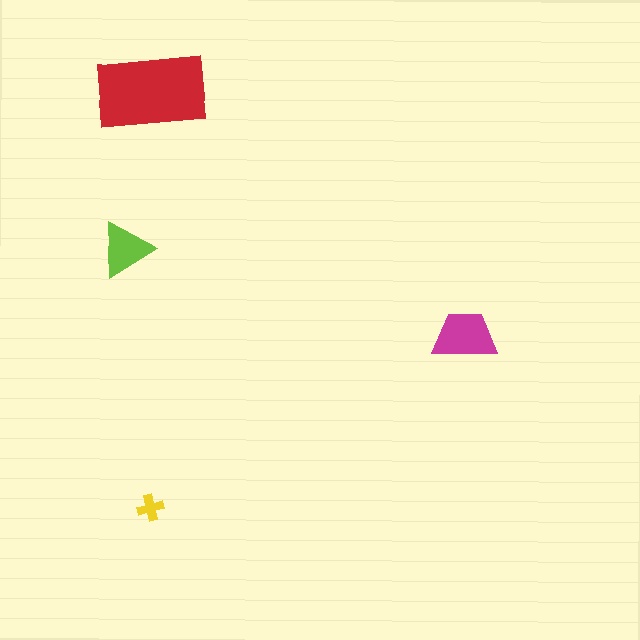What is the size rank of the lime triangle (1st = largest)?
3rd.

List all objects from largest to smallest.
The red rectangle, the magenta trapezoid, the lime triangle, the yellow cross.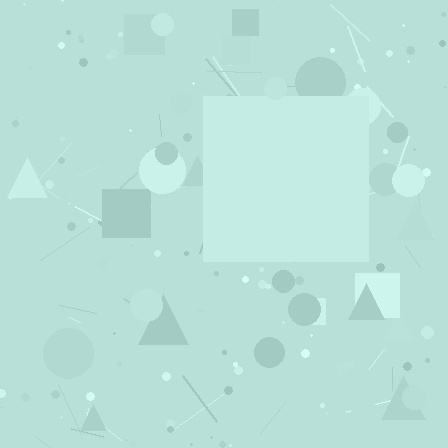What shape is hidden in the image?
A square is hidden in the image.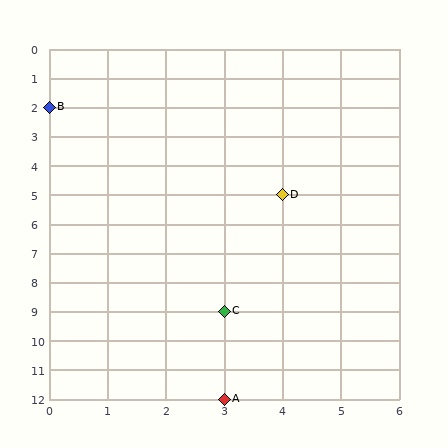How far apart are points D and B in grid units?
Points D and B are 4 columns and 3 rows apart (about 5.0 grid units diagonally).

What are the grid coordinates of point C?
Point C is at grid coordinates (3, 9).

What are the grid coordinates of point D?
Point D is at grid coordinates (4, 5).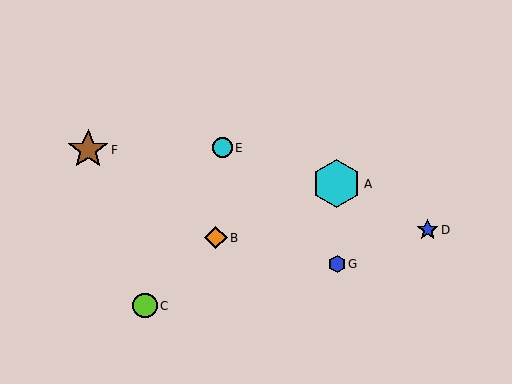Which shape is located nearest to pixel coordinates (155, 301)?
The lime circle (labeled C) at (145, 306) is nearest to that location.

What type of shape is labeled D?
Shape D is a blue star.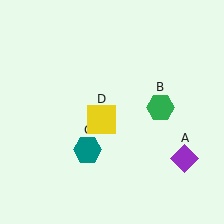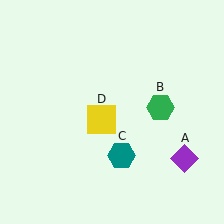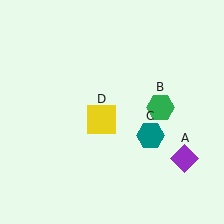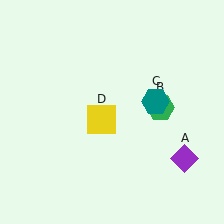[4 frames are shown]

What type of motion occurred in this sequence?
The teal hexagon (object C) rotated counterclockwise around the center of the scene.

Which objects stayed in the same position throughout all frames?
Purple diamond (object A) and green hexagon (object B) and yellow square (object D) remained stationary.